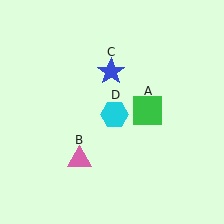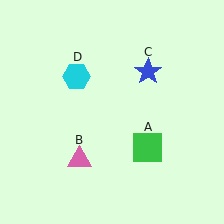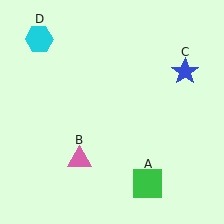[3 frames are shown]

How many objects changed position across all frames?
3 objects changed position: green square (object A), blue star (object C), cyan hexagon (object D).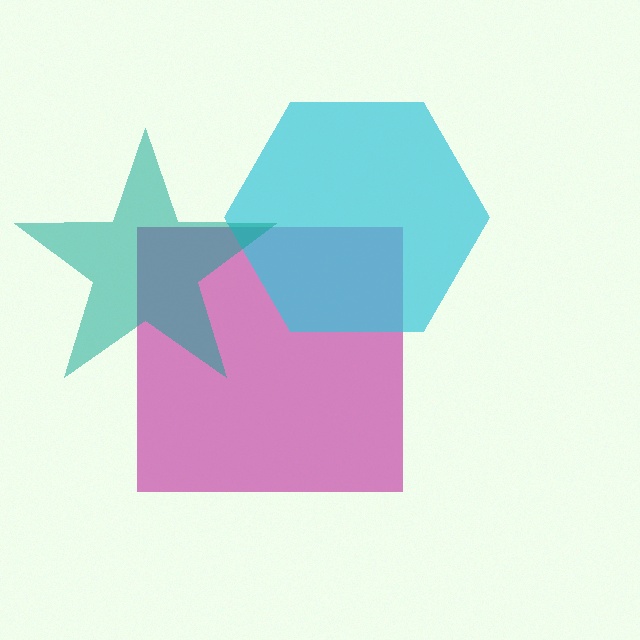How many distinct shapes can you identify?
There are 3 distinct shapes: a magenta square, a cyan hexagon, a teal star.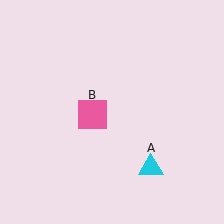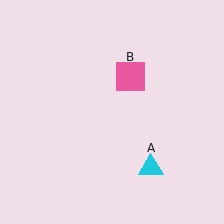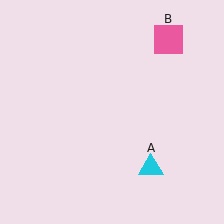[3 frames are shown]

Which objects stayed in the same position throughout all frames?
Cyan triangle (object A) remained stationary.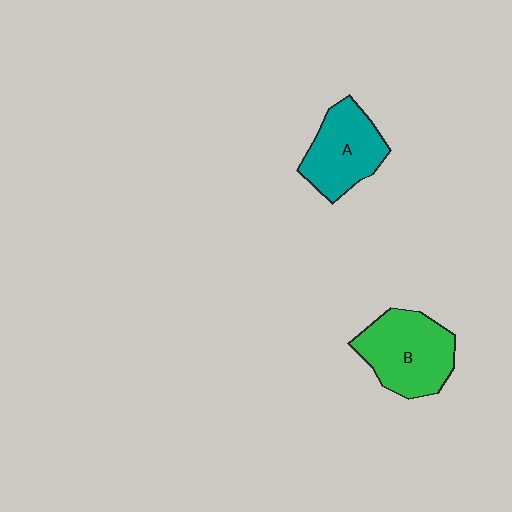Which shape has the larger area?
Shape B (green).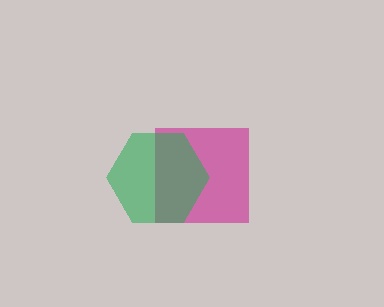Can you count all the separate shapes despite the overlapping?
Yes, there are 2 separate shapes.